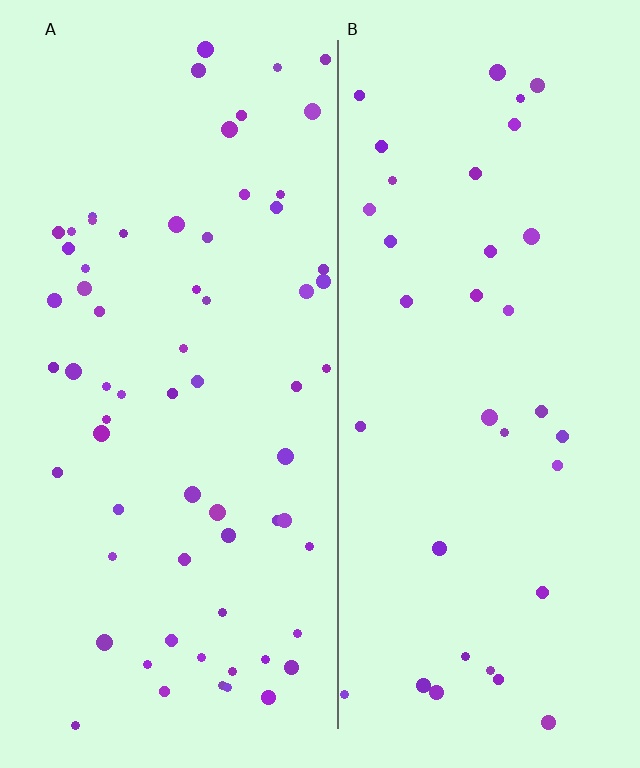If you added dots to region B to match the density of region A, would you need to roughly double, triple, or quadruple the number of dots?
Approximately double.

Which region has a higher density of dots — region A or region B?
A (the left).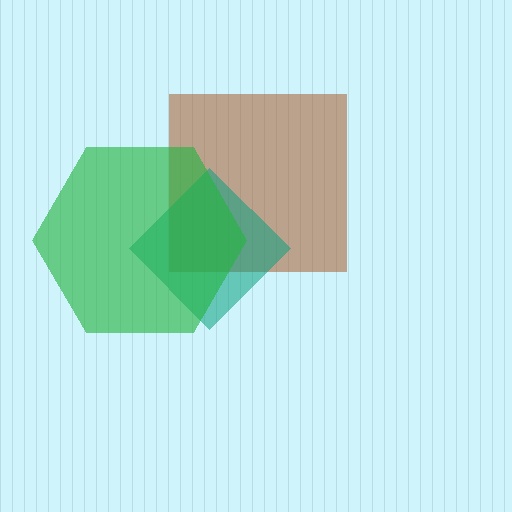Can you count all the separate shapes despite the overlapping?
Yes, there are 3 separate shapes.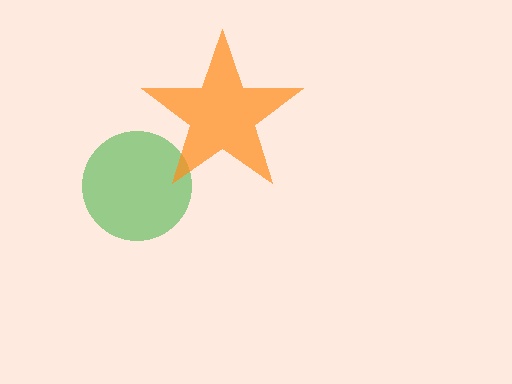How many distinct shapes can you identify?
There are 2 distinct shapes: a green circle, an orange star.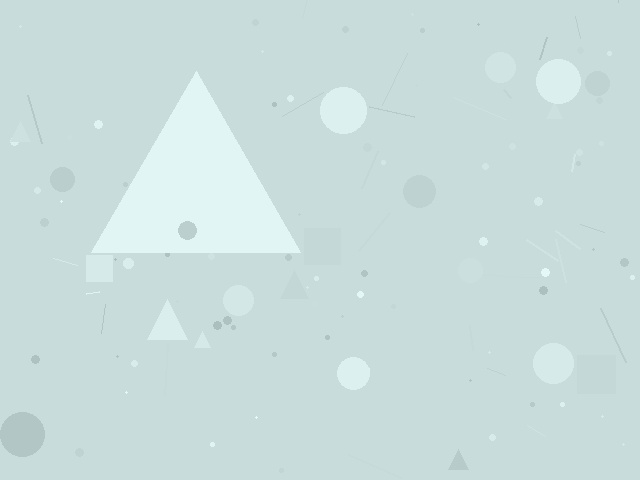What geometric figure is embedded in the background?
A triangle is embedded in the background.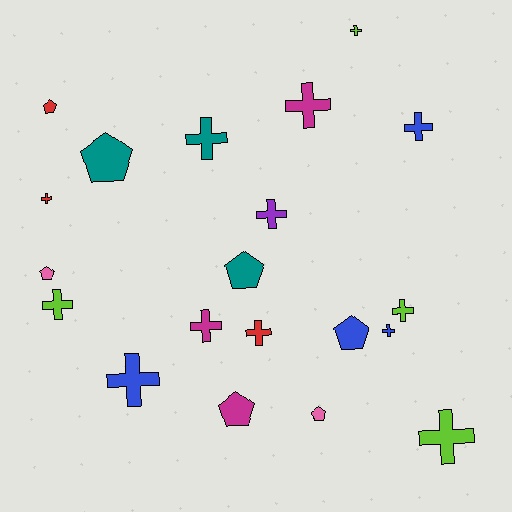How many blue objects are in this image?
There are 4 blue objects.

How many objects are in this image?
There are 20 objects.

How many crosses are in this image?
There are 13 crosses.